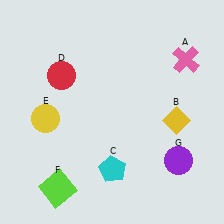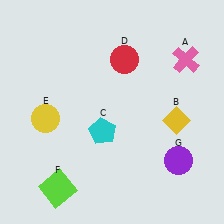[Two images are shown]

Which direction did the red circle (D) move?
The red circle (D) moved right.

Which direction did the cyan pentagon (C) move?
The cyan pentagon (C) moved up.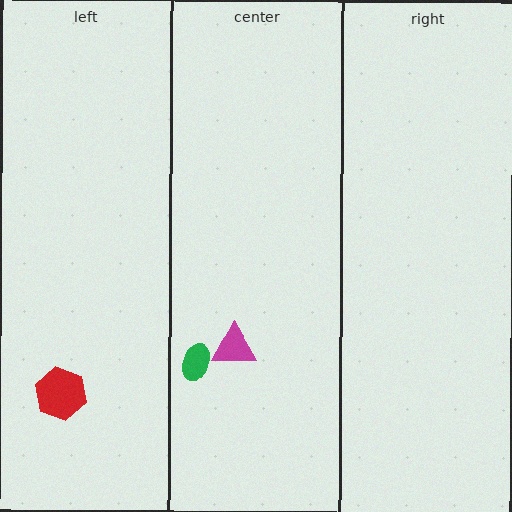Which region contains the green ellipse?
The center region.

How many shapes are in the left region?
1.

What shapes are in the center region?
The magenta triangle, the green ellipse.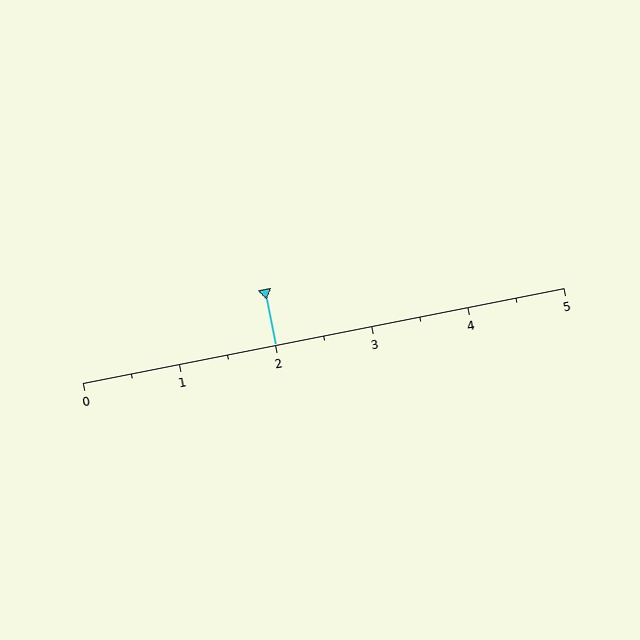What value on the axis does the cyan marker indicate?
The marker indicates approximately 2.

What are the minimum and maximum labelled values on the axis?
The axis runs from 0 to 5.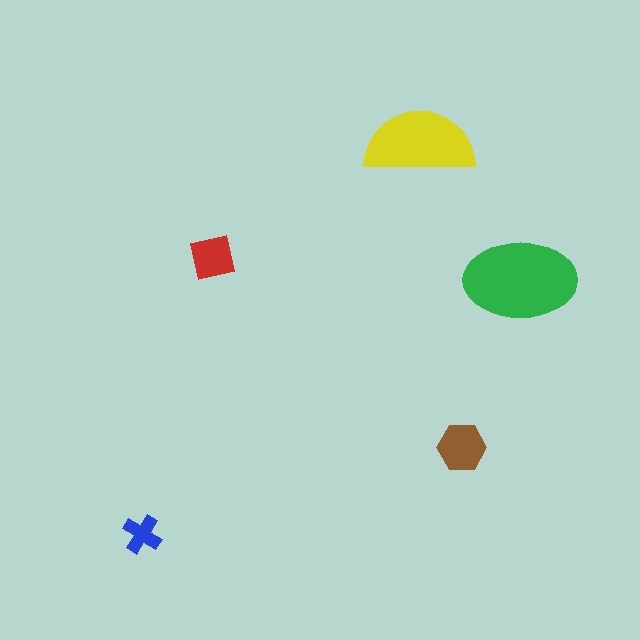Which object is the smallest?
The blue cross.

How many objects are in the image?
There are 5 objects in the image.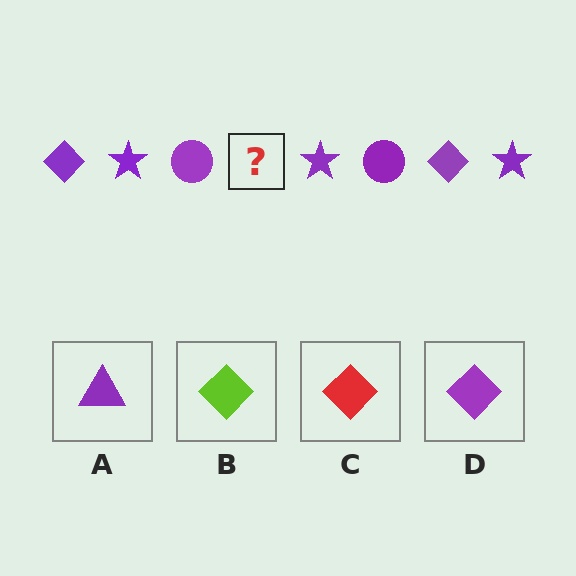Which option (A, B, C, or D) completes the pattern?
D.